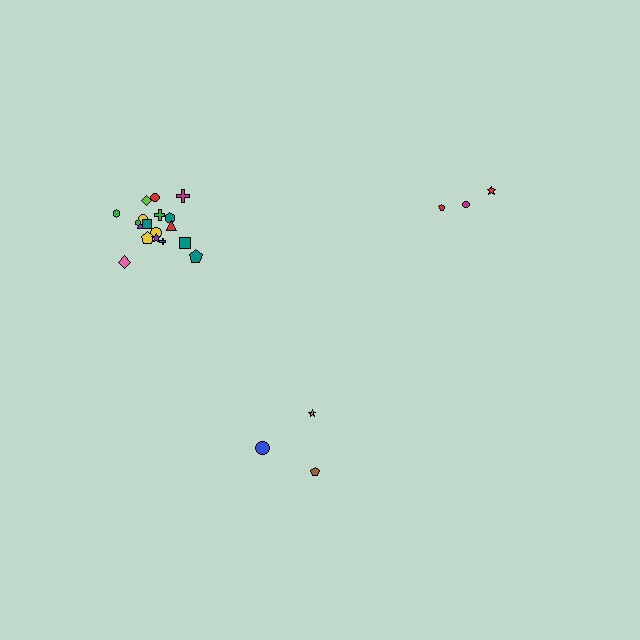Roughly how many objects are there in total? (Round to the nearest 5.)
Roughly 25 objects in total.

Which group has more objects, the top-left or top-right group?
The top-left group.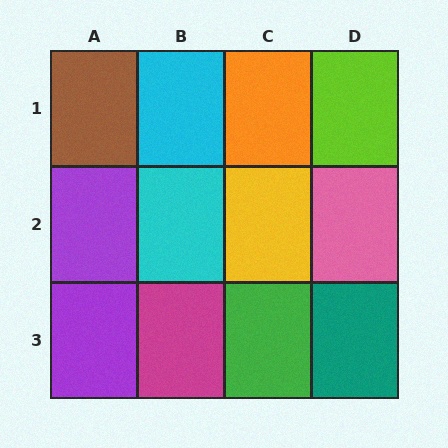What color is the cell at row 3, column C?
Green.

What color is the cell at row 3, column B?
Magenta.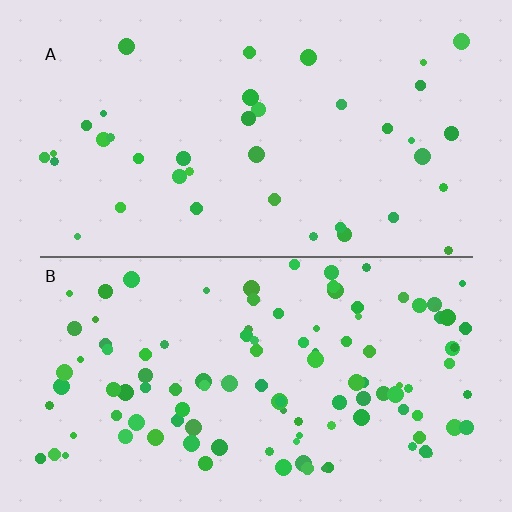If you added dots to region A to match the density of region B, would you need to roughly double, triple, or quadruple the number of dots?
Approximately triple.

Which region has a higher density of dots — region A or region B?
B (the bottom).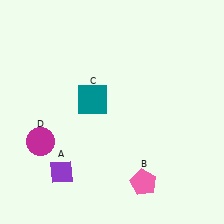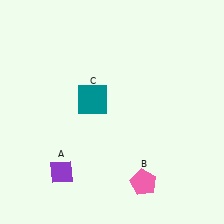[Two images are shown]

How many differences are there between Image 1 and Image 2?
There is 1 difference between the two images.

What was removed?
The magenta circle (D) was removed in Image 2.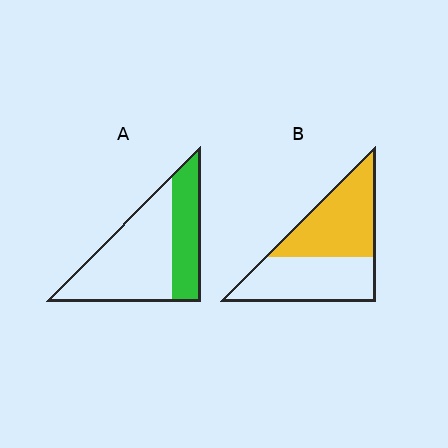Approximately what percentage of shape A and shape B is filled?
A is approximately 35% and B is approximately 50%.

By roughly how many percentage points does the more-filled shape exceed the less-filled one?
By roughly 15 percentage points (B over A).